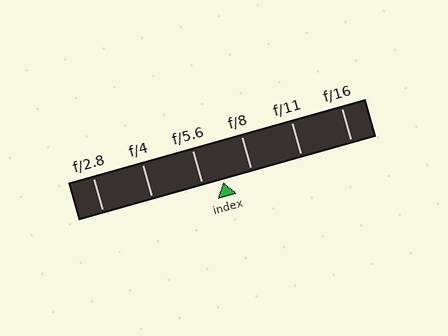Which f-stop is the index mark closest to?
The index mark is closest to f/5.6.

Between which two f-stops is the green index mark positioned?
The index mark is between f/5.6 and f/8.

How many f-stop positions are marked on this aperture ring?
There are 6 f-stop positions marked.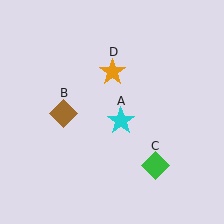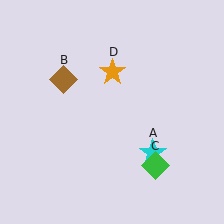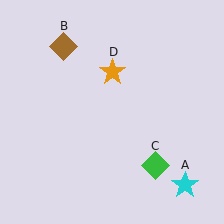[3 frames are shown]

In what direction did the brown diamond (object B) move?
The brown diamond (object B) moved up.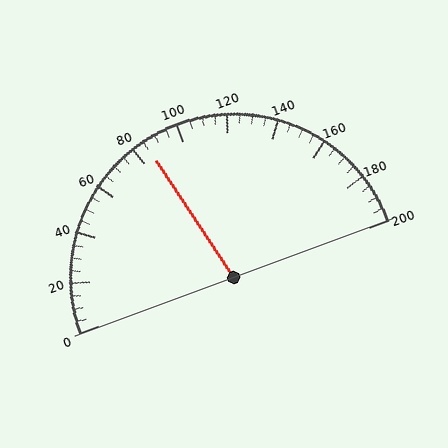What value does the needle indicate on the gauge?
The needle indicates approximately 85.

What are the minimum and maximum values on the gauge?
The gauge ranges from 0 to 200.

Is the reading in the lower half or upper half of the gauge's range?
The reading is in the lower half of the range (0 to 200).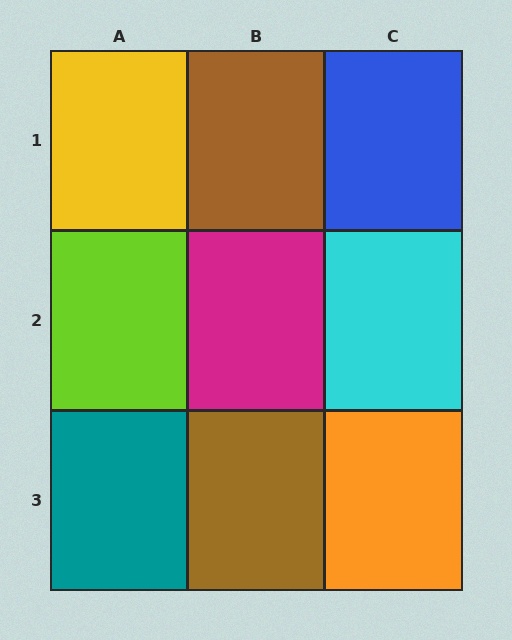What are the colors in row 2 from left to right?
Lime, magenta, cyan.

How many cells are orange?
1 cell is orange.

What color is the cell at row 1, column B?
Brown.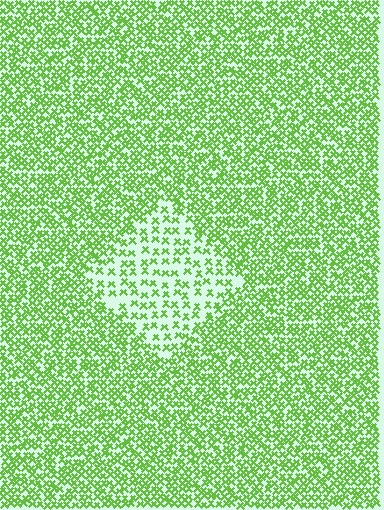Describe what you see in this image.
The image contains small lime elements arranged at two different densities. A diamond-shaped region is visible where the elements are less densely packed than the surrounding area.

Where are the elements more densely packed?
The elements are more densely packed outside the diamond boundary.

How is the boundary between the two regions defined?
The boundary is defined by a change in element density (approximately 2.2x ratio). All elements are the same color, size, and shape.